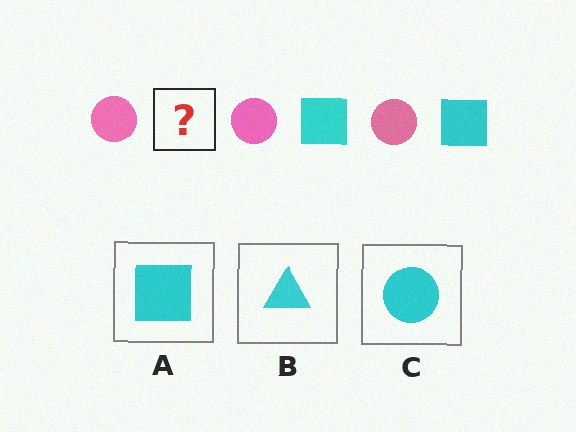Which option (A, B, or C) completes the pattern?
A.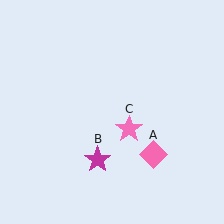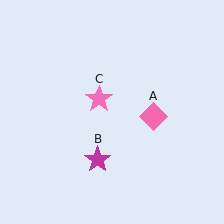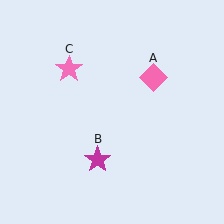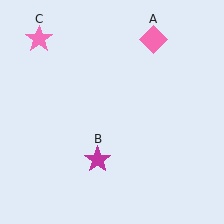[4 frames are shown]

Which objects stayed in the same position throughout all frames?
Magenta star (object B) remained stationary.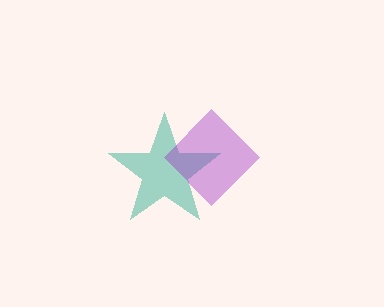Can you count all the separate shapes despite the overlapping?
Yes, there are 2 separate shapes.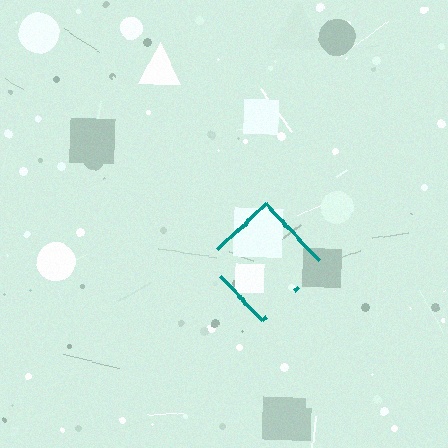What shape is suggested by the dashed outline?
The dashed outline suggests a diamond.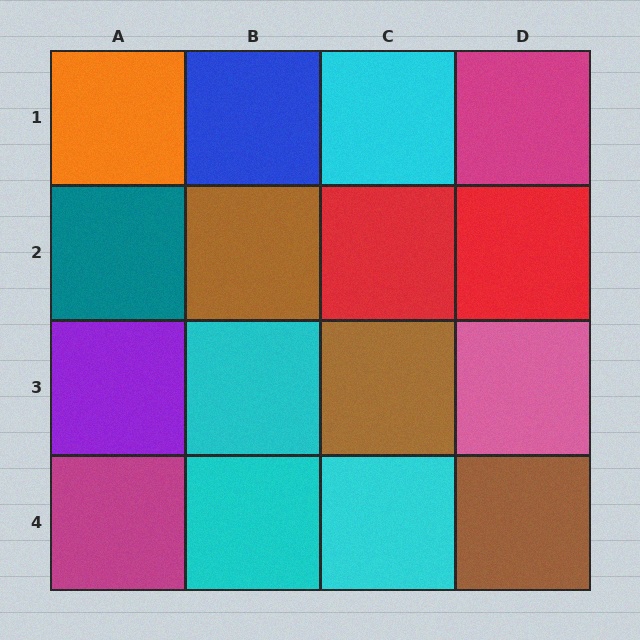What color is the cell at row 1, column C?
Cyan.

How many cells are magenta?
2 cells are magenta.